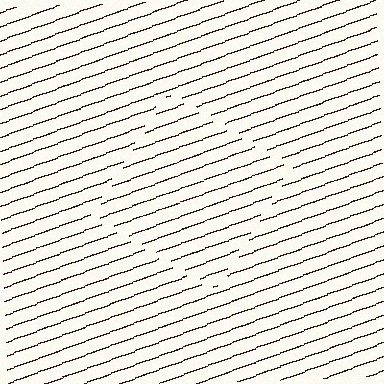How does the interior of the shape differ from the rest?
The interior of the shape contains the same grating, shifted by half a period — the contour is defined by the phase discontinuity where line-ends from the inner and outer gratings abut.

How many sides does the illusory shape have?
4 sides — the line-ends trace a square.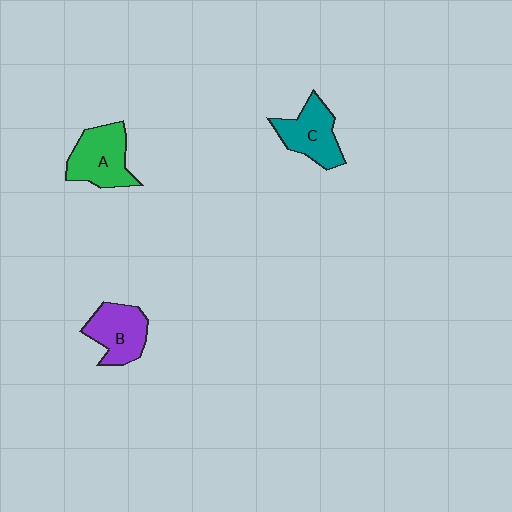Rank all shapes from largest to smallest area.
From largest to smallest: A (green), B (purple), C (teal).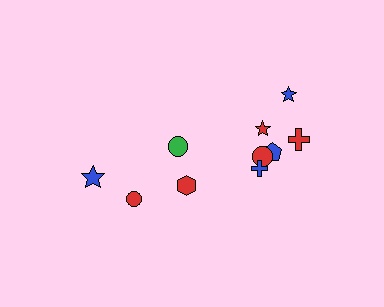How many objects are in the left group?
There are 4 objects.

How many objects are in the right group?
There are 6 objects.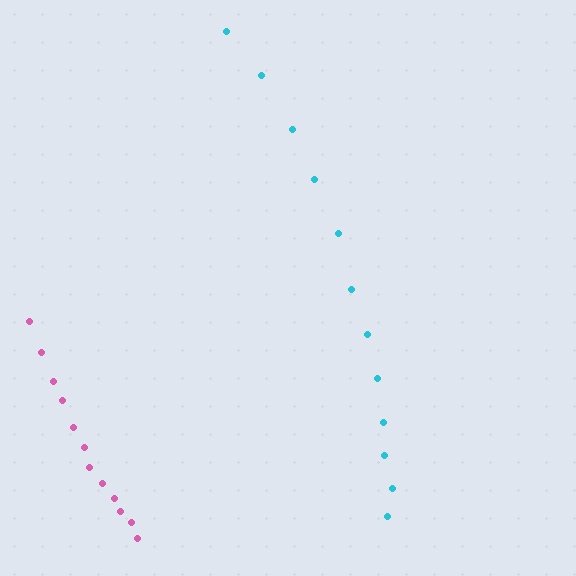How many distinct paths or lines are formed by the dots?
There are 2 distinct paths.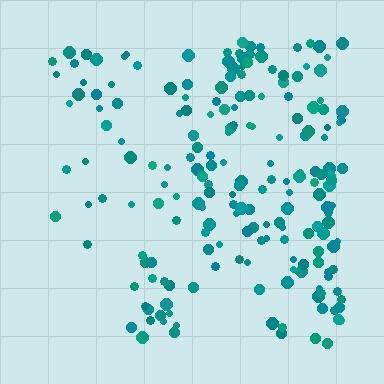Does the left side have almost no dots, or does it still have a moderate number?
Still a moderate number, just noticeably fewer than the right.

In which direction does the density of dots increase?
From left to right, with the right side densest.